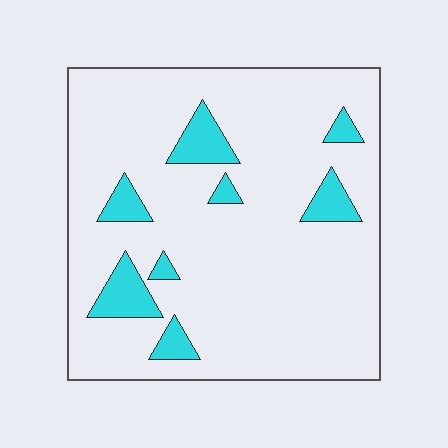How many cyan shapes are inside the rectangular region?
8.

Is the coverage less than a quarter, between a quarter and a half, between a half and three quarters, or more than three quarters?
Less than a quarter.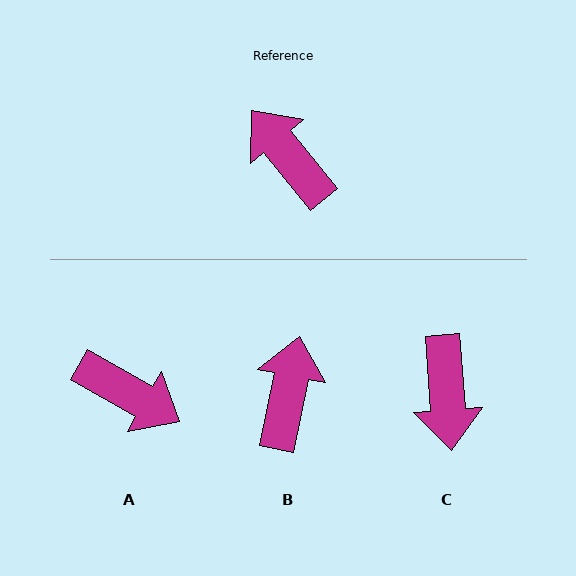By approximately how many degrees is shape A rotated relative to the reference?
Approximately 159 degrees clockwise.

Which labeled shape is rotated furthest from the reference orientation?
A, about 159 degrees away.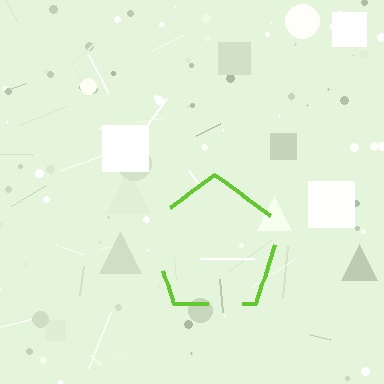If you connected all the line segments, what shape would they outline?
They would outline a pentagon.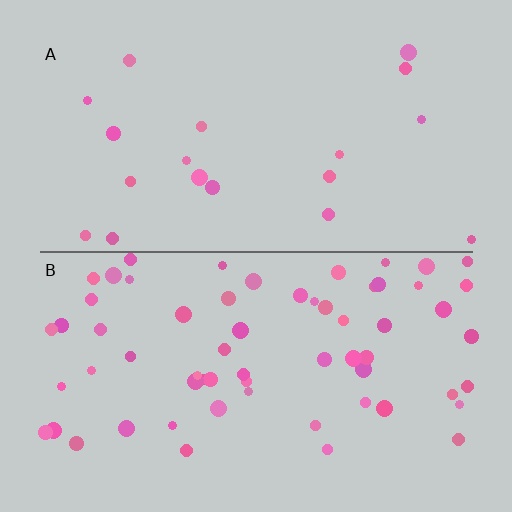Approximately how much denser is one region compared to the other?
Approximately 3.3× — region B over region A.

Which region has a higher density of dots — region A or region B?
B (the bottom).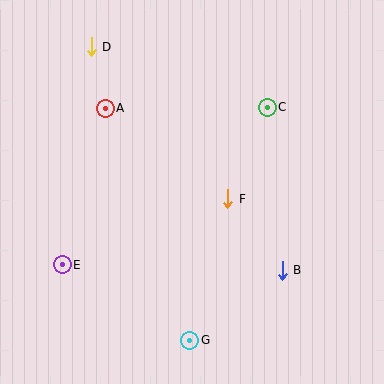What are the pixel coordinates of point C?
Point C is at (267, 107).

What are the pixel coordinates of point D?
Point D is at (91, 47).